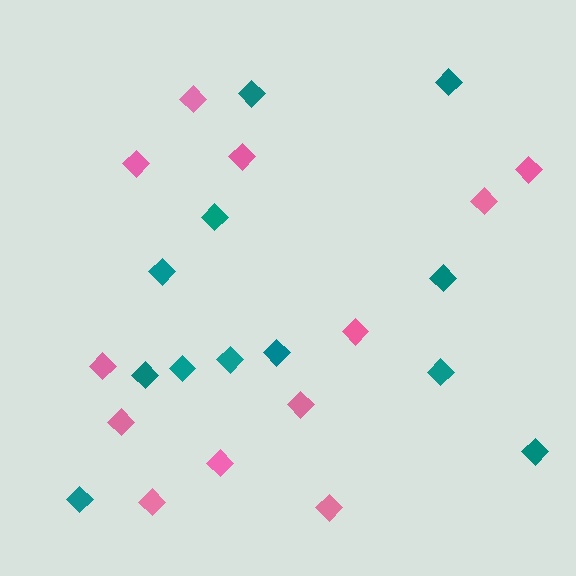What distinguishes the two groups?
There are 2 groups: one group of pink diamonds (12) and one group of teal diamonds (12).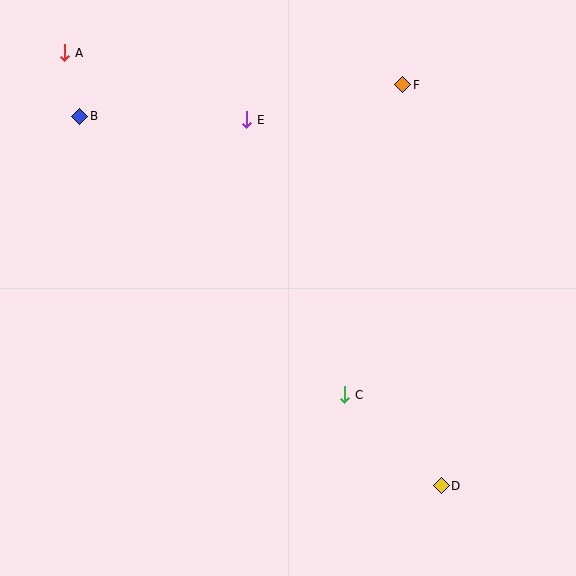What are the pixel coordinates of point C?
Point C is at (345, 395).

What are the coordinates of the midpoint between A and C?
The midpoint between A and C is at (205, 224).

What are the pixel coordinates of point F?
Point F is at (403, 85).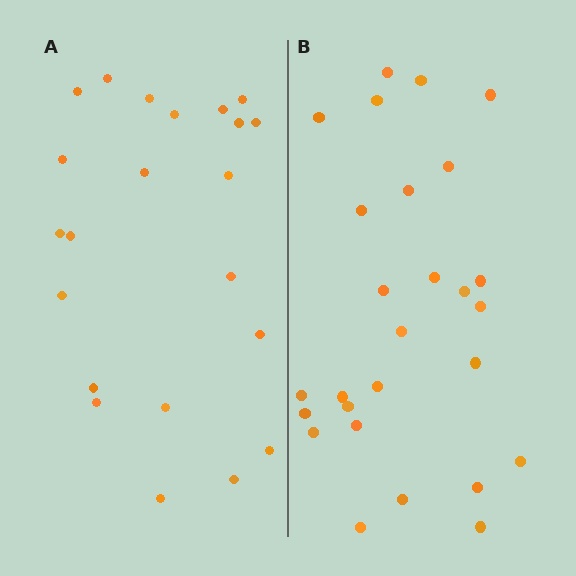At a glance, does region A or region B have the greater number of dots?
Region B (the right region) has more dots.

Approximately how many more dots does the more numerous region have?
Region B has about 5 more dots than region A.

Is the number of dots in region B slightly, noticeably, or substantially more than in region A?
Region B has only slightly more — the two regions are fairly close. The ratio is roughly 1.2 to 1.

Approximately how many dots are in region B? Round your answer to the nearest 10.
About 30 dots. (The exact count is 27, which rounds to 30.)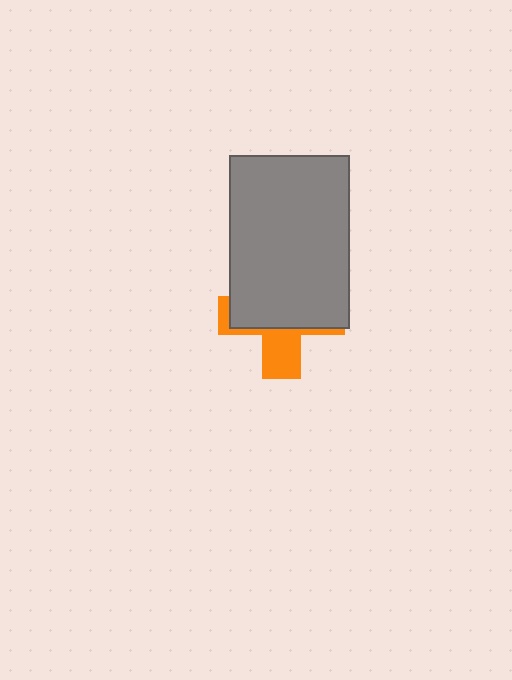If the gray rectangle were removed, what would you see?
You would see the complete orange cross.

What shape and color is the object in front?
The object in front is a gray rectangle.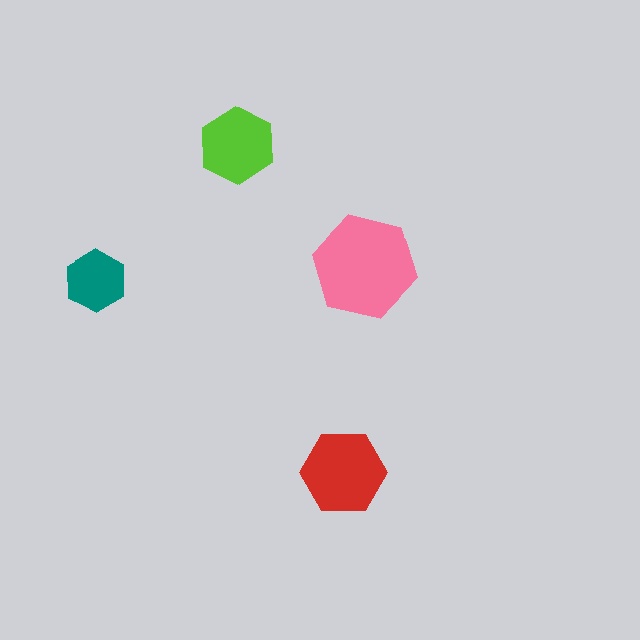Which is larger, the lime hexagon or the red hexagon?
The red one.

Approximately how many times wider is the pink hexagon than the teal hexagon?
About 1.5 times wider.